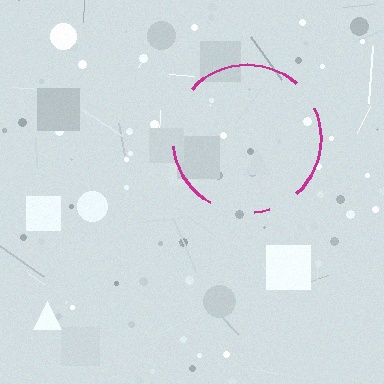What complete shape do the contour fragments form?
The contour fragments form a circle.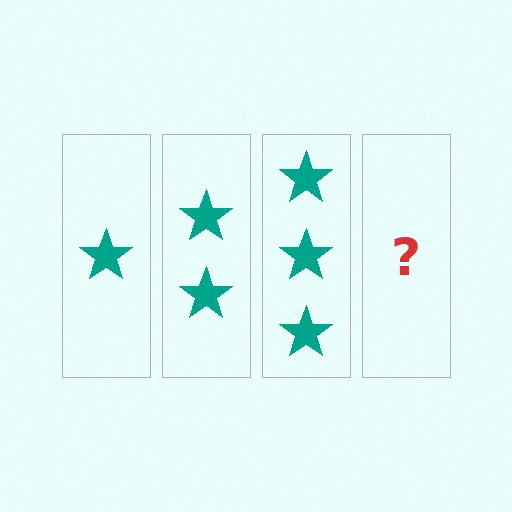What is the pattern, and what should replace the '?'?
The pattern is that each step adds one more star. The '?' should be 4 stars.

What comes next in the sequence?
The next element should be 4 stars.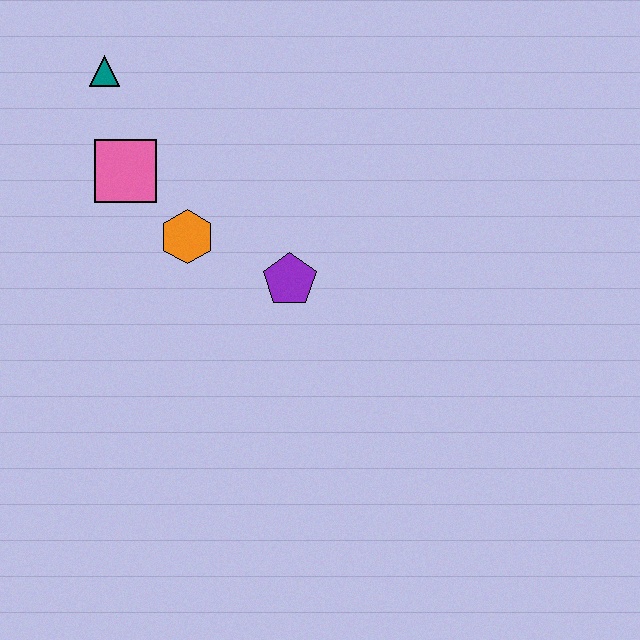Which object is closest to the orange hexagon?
The pink square is closest to the orange hexagon.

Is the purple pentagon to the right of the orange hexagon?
Yes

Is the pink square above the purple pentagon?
Yes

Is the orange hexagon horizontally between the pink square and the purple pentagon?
Yes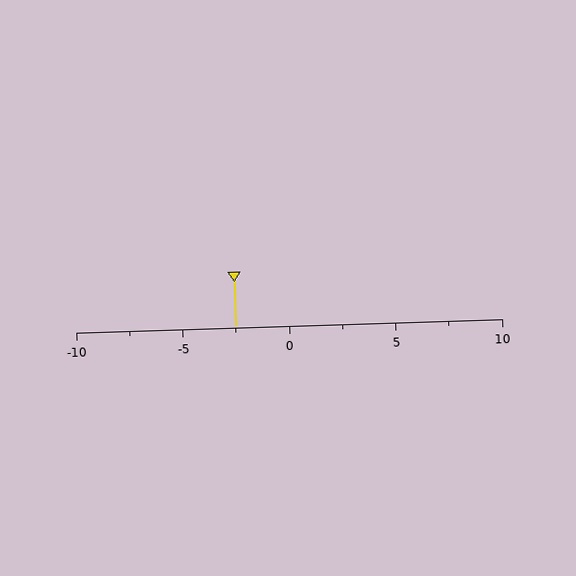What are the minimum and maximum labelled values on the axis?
The axis runs from -10 to 10.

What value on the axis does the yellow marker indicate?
The marker indicates approximately -2.5.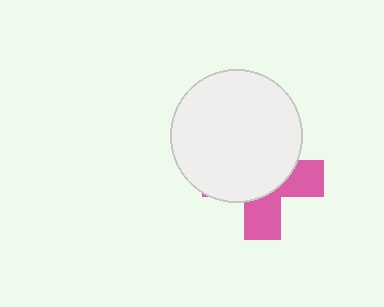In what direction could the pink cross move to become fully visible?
The pink cross could move down. That would shift it out from behind the white circle entirely.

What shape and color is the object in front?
The object in front is a white circle.